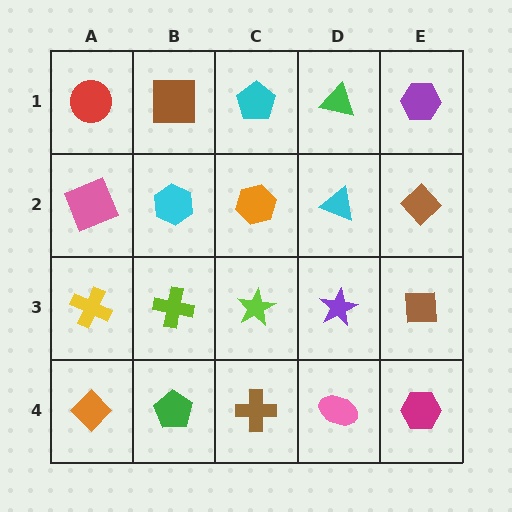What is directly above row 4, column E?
A brown square.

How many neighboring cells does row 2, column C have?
4.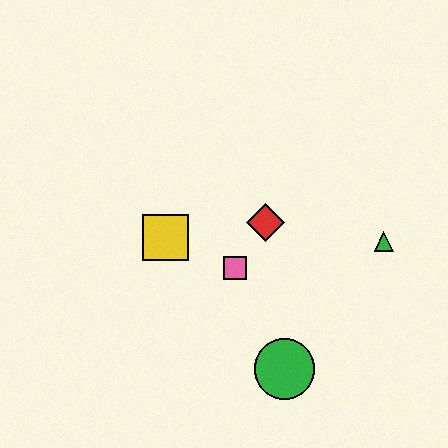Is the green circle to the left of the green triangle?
Yes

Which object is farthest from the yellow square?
The green triangle is farthest from the yellow square.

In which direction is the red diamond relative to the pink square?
The red diamond is above the pink square.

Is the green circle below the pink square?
Yes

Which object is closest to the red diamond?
The pink square is closest to the red diamond.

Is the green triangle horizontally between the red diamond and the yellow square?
No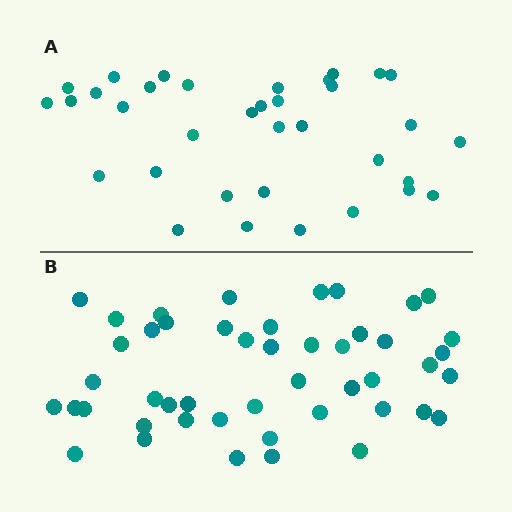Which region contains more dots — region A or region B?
Region B (the bottom region) has more dots.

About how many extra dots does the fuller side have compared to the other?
Region B has roughly 12 or so more dots than region A.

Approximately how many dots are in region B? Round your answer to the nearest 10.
About 50 dots. (The exact count is 47, which rounds to 50.)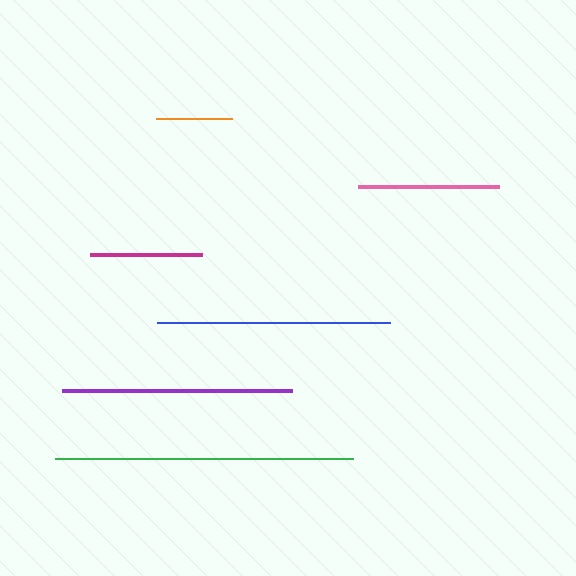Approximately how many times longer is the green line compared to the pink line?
The green line is approximately 2.1 times the length of the pink line.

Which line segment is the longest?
The green line is the longest at approximately 298 pixels.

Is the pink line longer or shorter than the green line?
The green line is longer than the pink line.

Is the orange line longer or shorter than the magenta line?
The magenta line is longer than the orange line.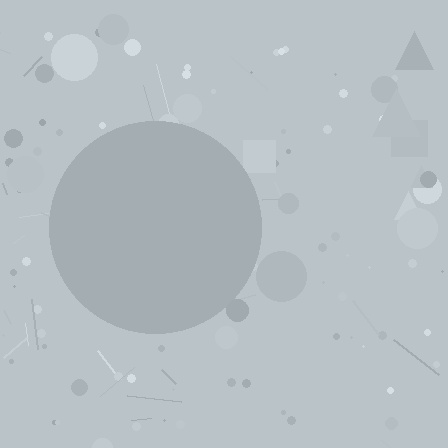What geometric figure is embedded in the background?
A circle is embedded in the background.